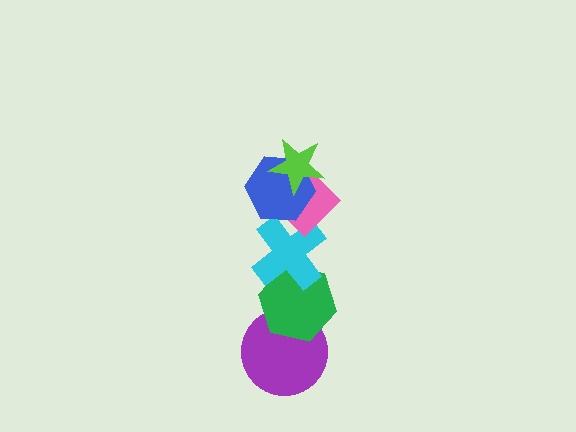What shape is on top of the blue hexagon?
The lime star is on top of the blue hexagon.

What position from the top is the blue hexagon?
The blue hexagon is 2nd from the top.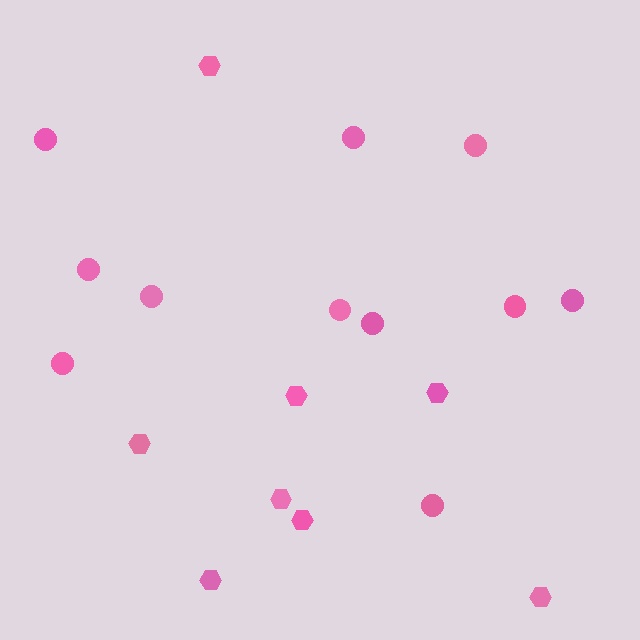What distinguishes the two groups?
There are 2 groups: one group of circles (11) and one group of hexagons (8).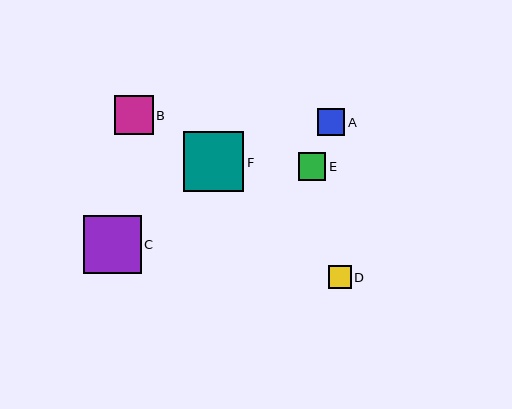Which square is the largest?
Square F is the largest with a size of approximately 60 pixels.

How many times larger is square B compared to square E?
Square B is approximately 1.4 times the size of square E.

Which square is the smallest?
Square D is the smallest with a size of approximately 23 pixels.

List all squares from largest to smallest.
From largest to smallest: F, C, B, E, A, D.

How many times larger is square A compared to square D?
Square A is approximately 1.2 times the size of square D.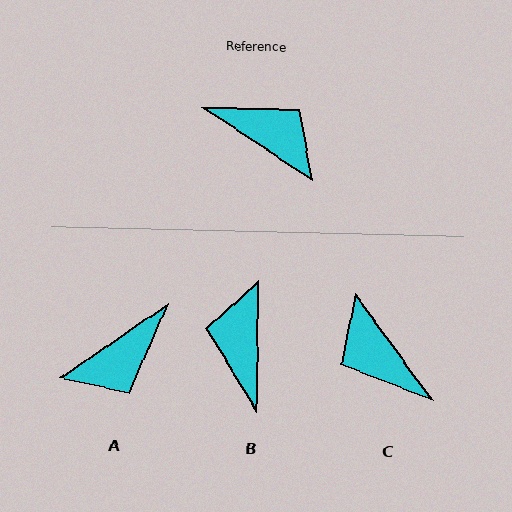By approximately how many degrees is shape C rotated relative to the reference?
Approximately 160 degrees counter-clockwise.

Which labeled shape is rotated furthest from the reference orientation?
C, about 160 degrees away.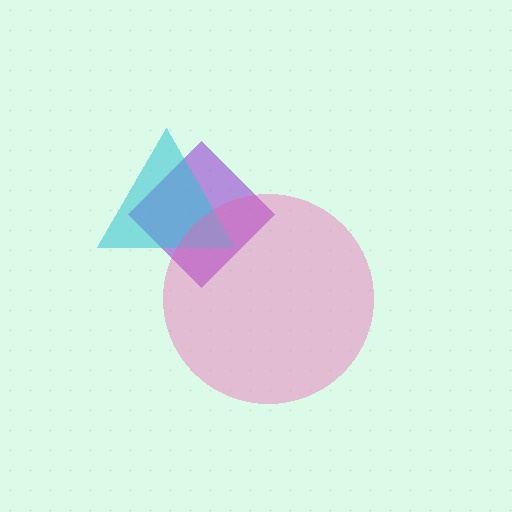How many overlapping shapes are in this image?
There are 3 overlapping shapes in the image.